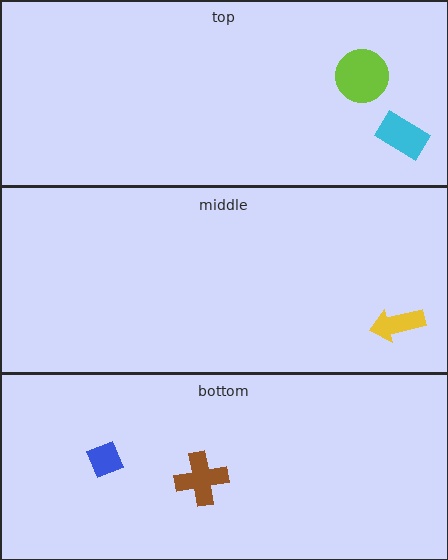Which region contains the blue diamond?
The bottom region.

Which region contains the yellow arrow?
The middle region.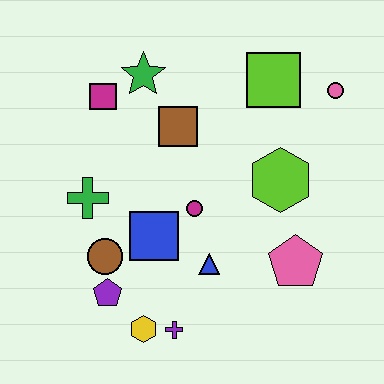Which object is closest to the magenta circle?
The blue square is closest to the magenta circle.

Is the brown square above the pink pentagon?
Yes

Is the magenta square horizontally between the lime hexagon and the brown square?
No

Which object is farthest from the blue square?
The pink circle is farthest from the blue square.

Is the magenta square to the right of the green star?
No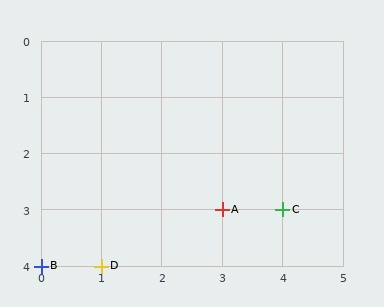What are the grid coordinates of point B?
Point B is at grid coordinates (0, 4).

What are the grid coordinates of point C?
Point C is at grid coordinates (4, 3).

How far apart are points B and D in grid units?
Points B and D are 1 column apart.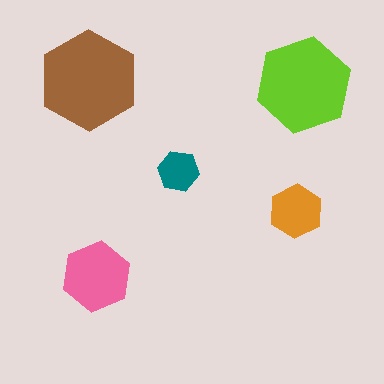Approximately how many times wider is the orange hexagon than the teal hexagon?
About 1.5 times wider.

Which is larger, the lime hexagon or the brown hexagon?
The brown one.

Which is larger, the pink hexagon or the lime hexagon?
The lime one.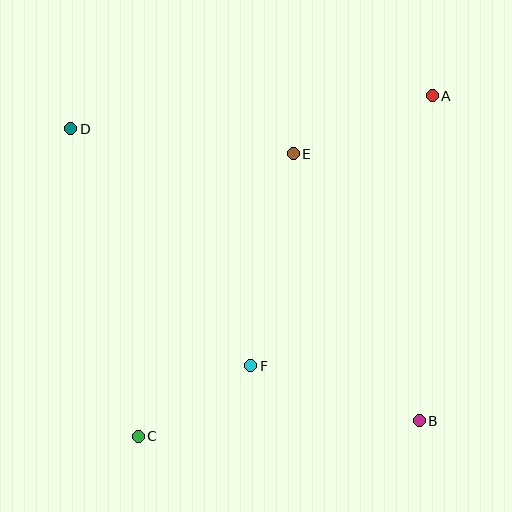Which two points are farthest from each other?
Points B and D are farthest from each other.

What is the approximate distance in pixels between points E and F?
The distance between E and F is approximately 216 pixels.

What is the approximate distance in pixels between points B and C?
The distance between B and C is approximately 281 pixels.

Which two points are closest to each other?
Points C and F are closest to each other.